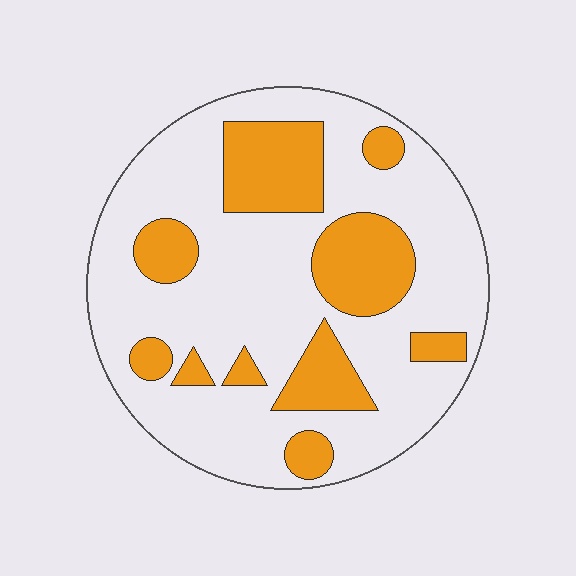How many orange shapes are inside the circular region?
10.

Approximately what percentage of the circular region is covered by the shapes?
Approximately 25%.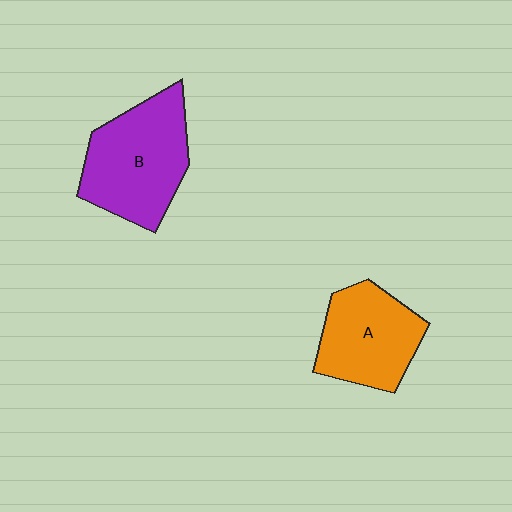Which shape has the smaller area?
Shape A (orange).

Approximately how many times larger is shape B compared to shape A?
Approximately 1.2 times.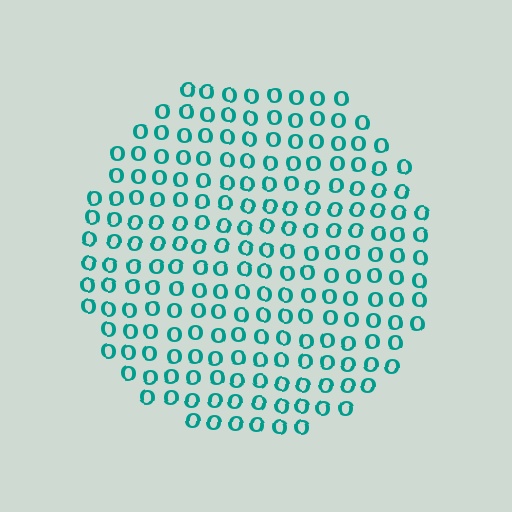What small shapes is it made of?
It is made of small letter O's.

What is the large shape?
The large shape is a circle.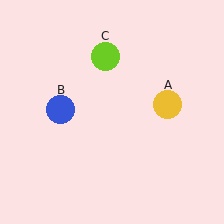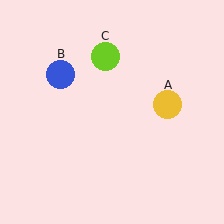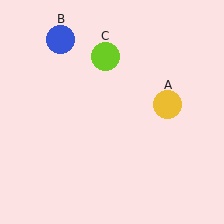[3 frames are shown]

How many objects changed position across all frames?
1 object changed position: blue circle (object B).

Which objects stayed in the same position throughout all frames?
Yellow circle (object A) and lime circle (object C) remained stationary.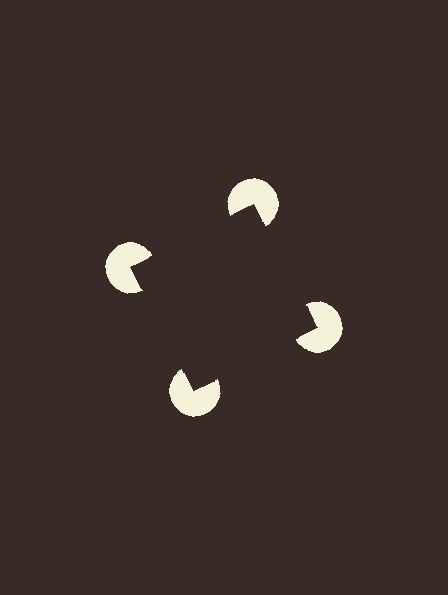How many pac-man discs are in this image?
There are 4 — one at each vertex of the illusory square.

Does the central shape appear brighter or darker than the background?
It typically appears slightly darker than the background, even though no actual brightness change is drawn.